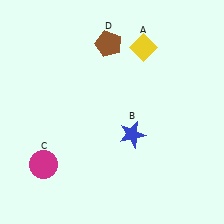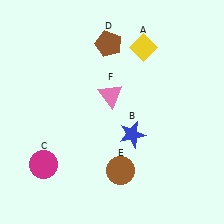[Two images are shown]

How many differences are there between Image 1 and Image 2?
There are 2 differences between the two images.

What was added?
A brown circle (E), a pink triangle (F) were added in Image 2.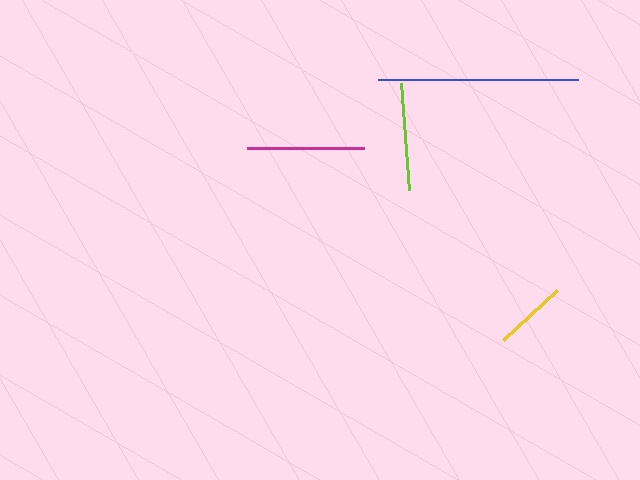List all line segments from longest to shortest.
From longest to shortest: blue, magenta, lime, yellow.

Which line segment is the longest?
The blue line is the longest at approximately 200 pixels.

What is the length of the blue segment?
The blue segment is approximately 200 pixels long.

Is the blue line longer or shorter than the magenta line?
The blue line is longer than the magenta line.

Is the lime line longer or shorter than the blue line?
The blue line is longer than the lime line.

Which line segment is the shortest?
The yellow line is the shortest at approximately 73 pixels.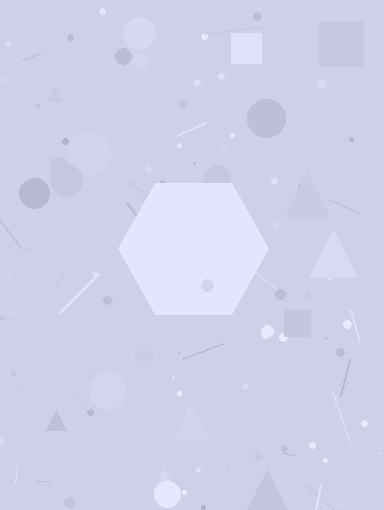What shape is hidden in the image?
A hexagon is hidden in the image.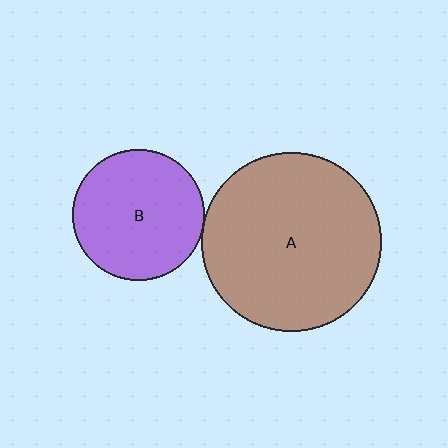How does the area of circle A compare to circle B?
Approximately 1.9 times.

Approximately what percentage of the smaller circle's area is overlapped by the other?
Approximately 5%.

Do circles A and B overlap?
Yes.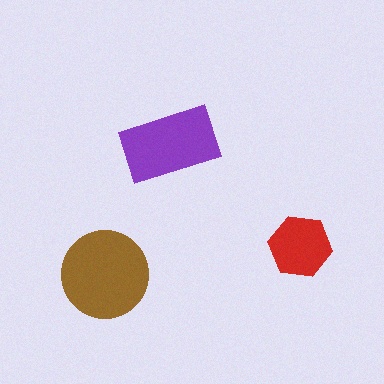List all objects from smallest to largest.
The red hexagon, the purple rectangle, the brown circle.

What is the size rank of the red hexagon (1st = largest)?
3rd.